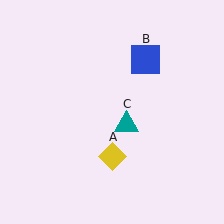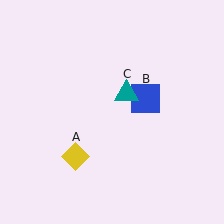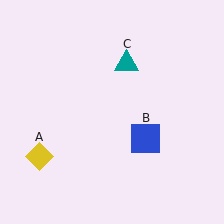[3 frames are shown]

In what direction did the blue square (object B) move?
The blue square (object B) moved down.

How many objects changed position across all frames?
3 objects changed position: yellow diamond (object A), blue square (object B), teal triangle (object C).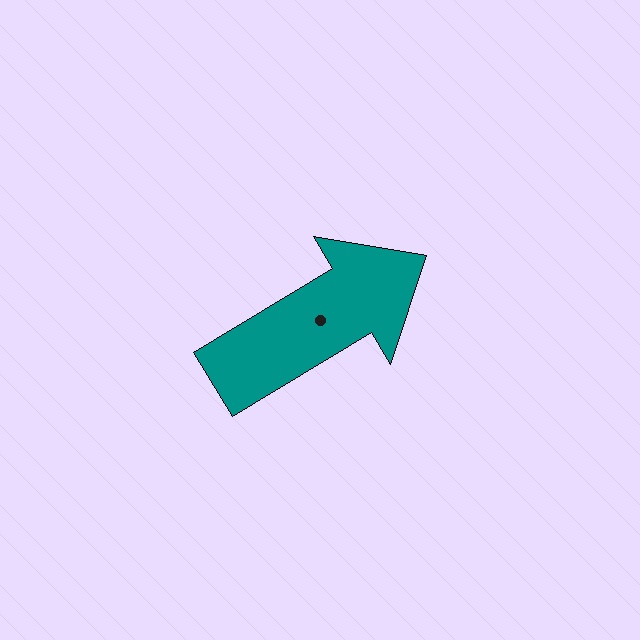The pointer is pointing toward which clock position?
Roughly 2 o'clock.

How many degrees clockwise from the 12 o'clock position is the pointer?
Approximately 59 degrees.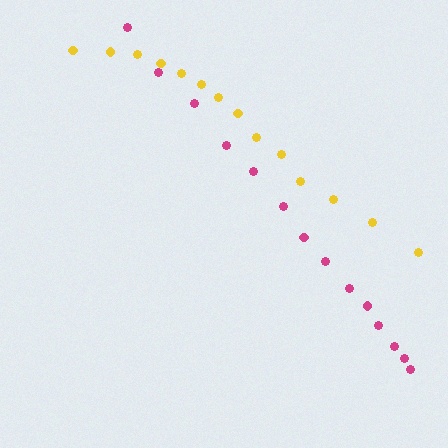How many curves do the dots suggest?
There are 2 distinct paths.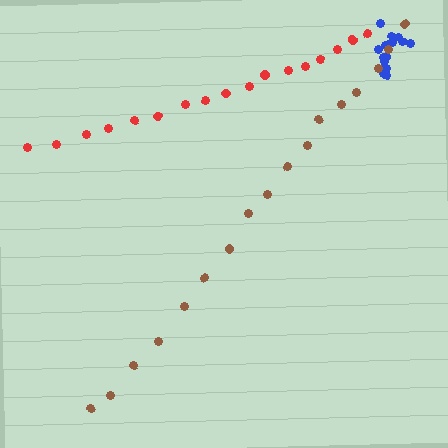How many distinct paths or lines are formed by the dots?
There are 3 distinct paths.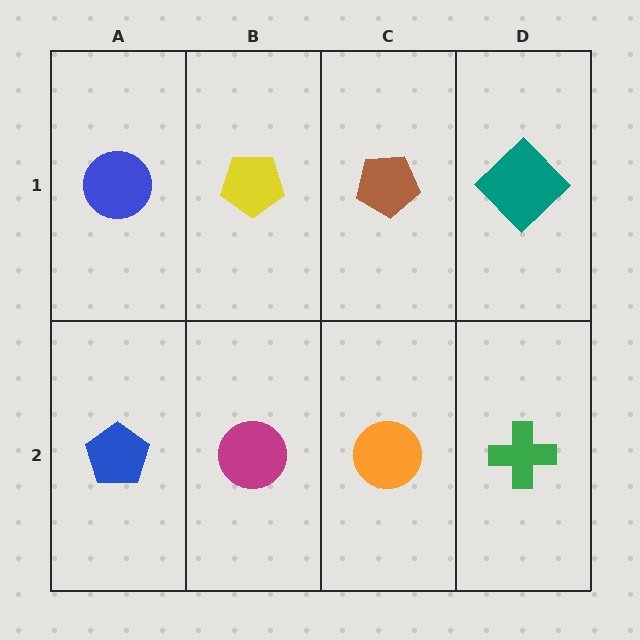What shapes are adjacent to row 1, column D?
A green cross (row 2, column D), a brown pentagon (row 1, column C).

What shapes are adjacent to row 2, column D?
A teal diamond (row 1, column D), an orange circle (row 2, column C).